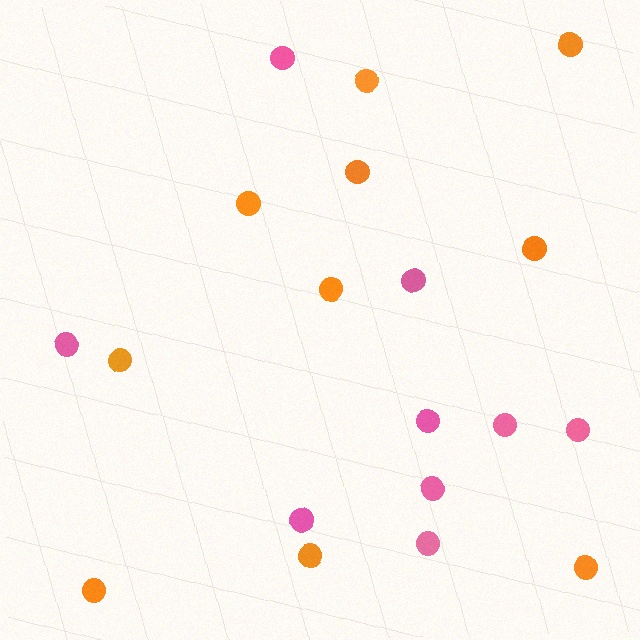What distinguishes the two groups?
There are 2 groups: one group of pink circles (9) and one group of orange circles (10).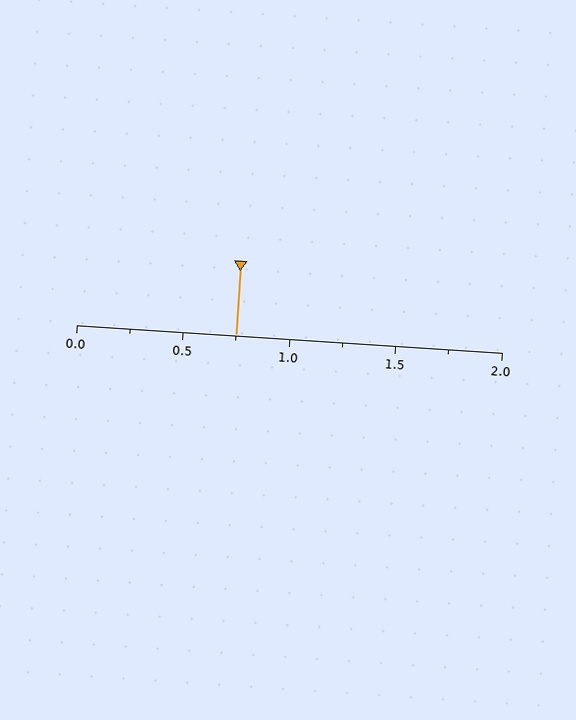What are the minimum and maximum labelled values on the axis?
The axis runs from 0.0 to 2.0.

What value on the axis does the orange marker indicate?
The marker indicates approximately 0.75.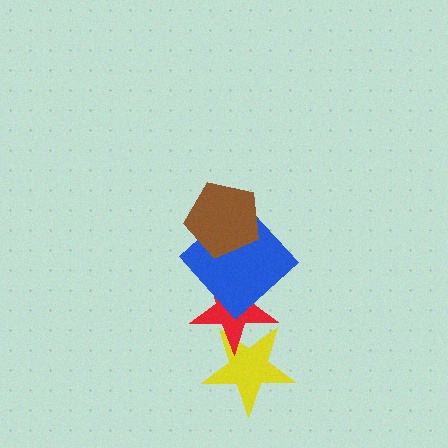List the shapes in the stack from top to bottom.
From top to bottom: the brown pentagon, the blue diamond, the red star, the yellow star.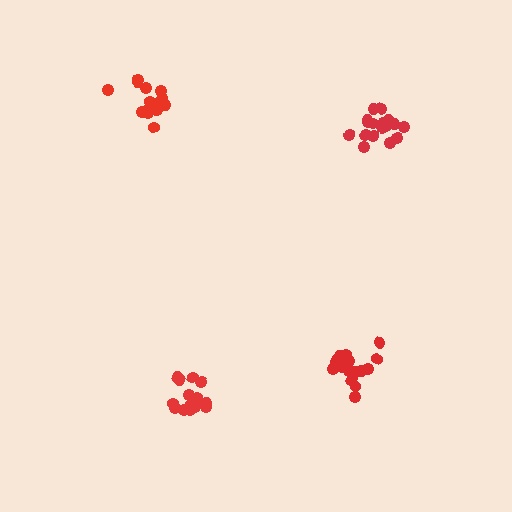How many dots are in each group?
Group 1: 16 dots, Group 2: 18 dots, Group 3: 15 dots, Group 4: 17 dots (66 total).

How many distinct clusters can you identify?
There are 4 distinct clusters.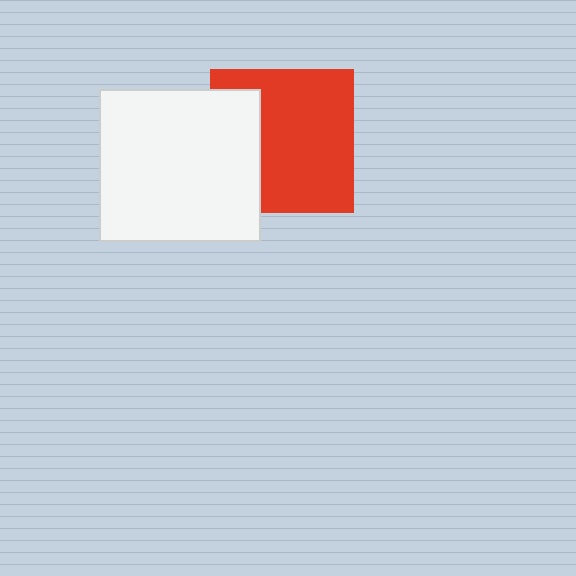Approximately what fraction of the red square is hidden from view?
Roughly 31% of the red square is hidden behind the white rectangle.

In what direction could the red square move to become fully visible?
The red square could move right. That would shift it out from behind the white rectangle entirely.